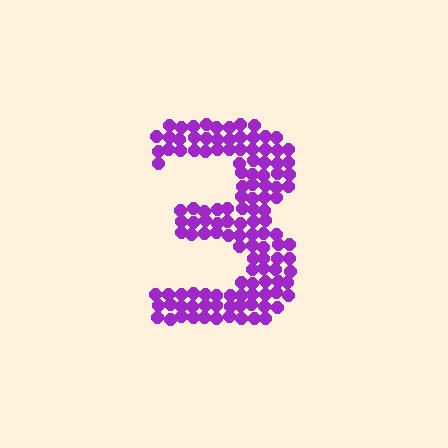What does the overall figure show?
The overall figure shows the digit 3.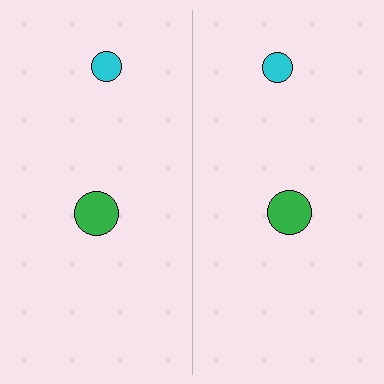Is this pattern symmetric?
Yes, this pattern has bilateral (reflection) symmetry.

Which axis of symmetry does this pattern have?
The pattern has a vertical axis of symmetry running through the center of the image.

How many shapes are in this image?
There are 4 shapes in this image.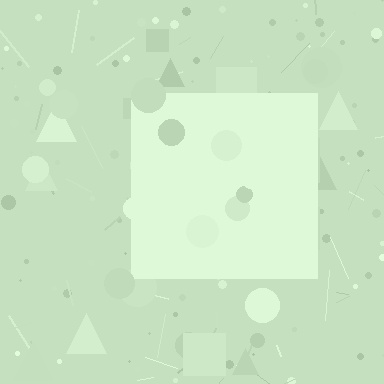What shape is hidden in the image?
A square is hidden in the image.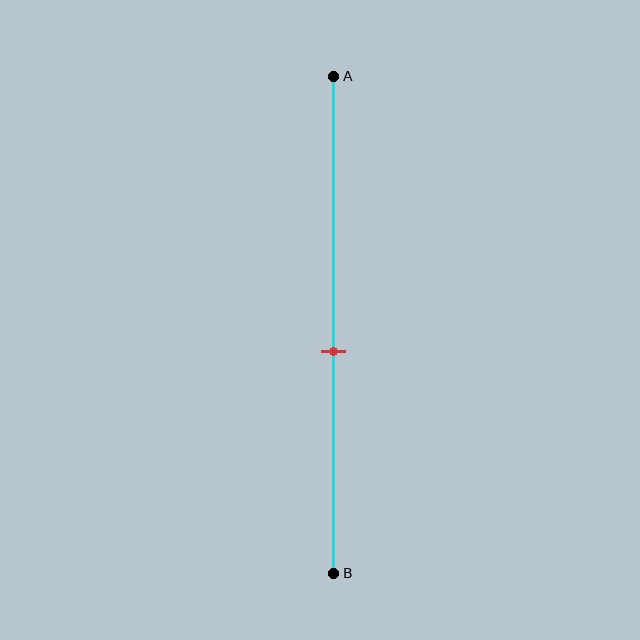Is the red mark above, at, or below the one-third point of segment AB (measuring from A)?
The red mark is below the one-third point of segment AB.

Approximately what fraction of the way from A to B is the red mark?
The red mark is approximately 55% of the way from A to B.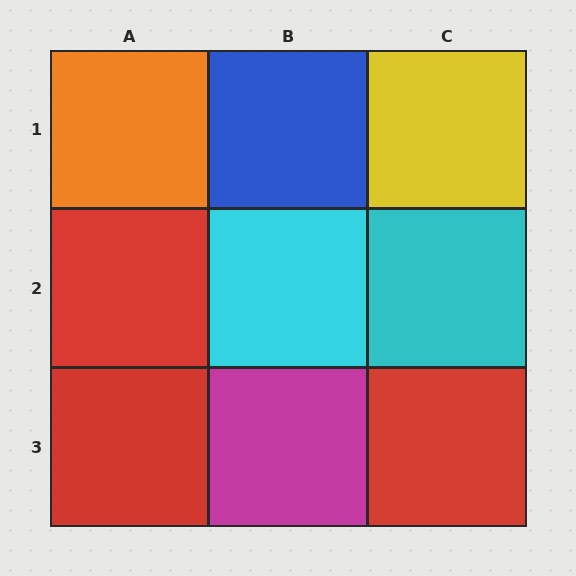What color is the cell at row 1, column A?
Orange.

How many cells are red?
3 cells are red.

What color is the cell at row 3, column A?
Red.